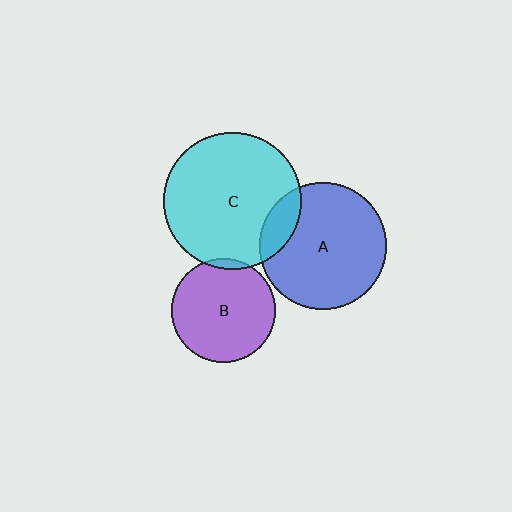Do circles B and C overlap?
Yes.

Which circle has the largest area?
Circle C (cyan).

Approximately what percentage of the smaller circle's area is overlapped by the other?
Approximately 5%.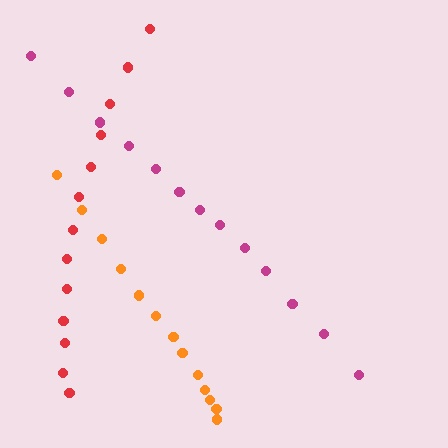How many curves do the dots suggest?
There are 3 distinct paths.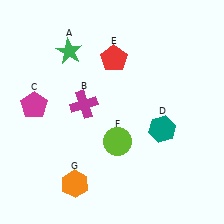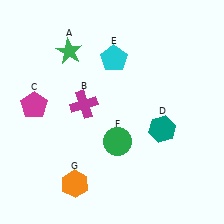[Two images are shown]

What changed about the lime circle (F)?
In Image 1, F is lime. In Image 2, it changed to green.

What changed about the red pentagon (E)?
In Image 1, E is red. In Image 2, it changed to cyan.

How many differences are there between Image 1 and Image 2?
There are 2 differences between the two images.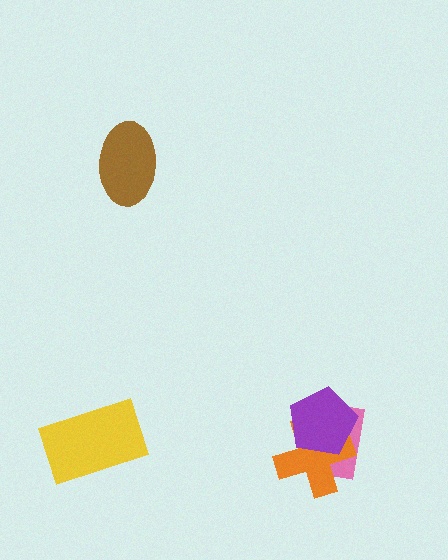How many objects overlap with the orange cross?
2 objects overlap with the orange cross.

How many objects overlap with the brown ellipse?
0 objects overlap with the brown ellipse.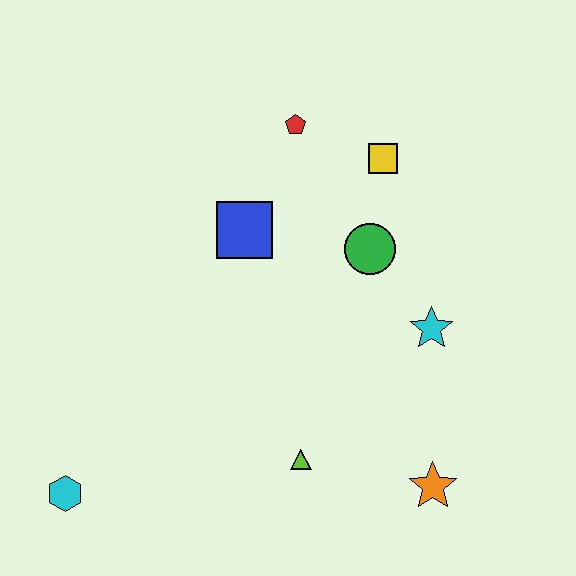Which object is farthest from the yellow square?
The cyan hexagon is farthest from the yellow square.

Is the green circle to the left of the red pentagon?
No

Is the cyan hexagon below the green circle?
Yes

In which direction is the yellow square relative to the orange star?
The yellow square is above the orange star.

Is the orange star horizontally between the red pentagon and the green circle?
No